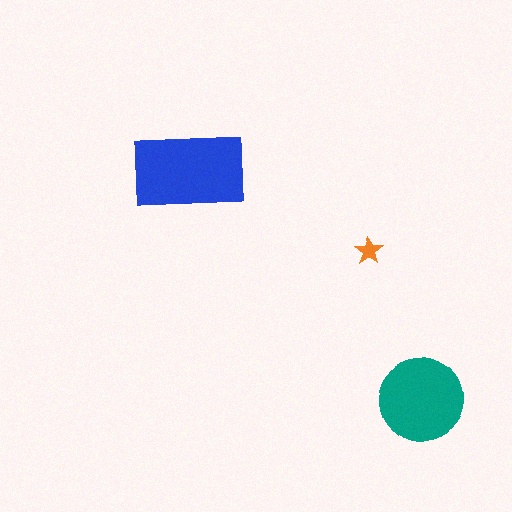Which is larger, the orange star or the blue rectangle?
The blue rectangle.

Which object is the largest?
The blue rectangle.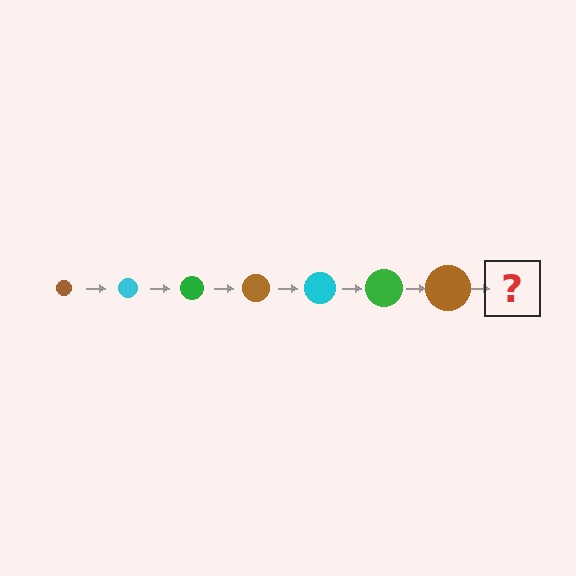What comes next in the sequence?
The next element should be a cyan circle, larger than the previous one.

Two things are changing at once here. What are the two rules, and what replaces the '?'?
The two rules are that the circle grows larger each step and the color cycles through brown, cyan, and green. The '?' should be a cyan circle, larger than the previous one.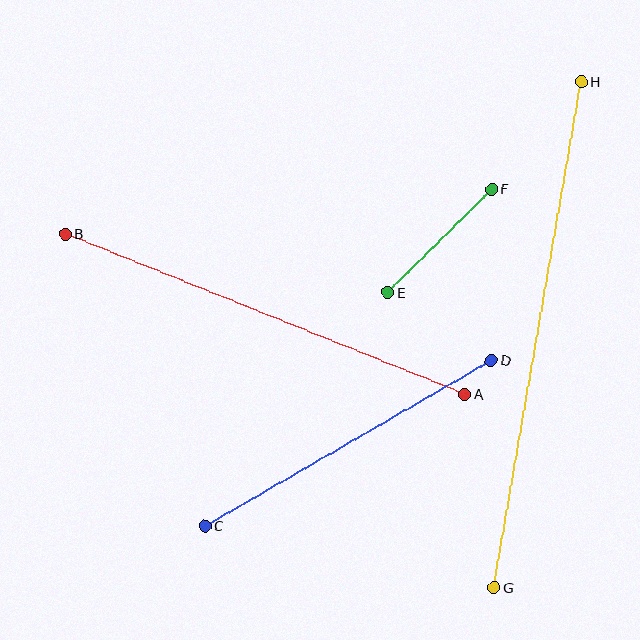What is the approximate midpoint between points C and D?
The midpoint is at approximately (348, 443) pixels.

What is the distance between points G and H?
The distance is approximately 513 pixels.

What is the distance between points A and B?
The distance is approximately 430 pixels.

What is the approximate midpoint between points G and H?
The midpoint is at approximately (538, 335) pixels.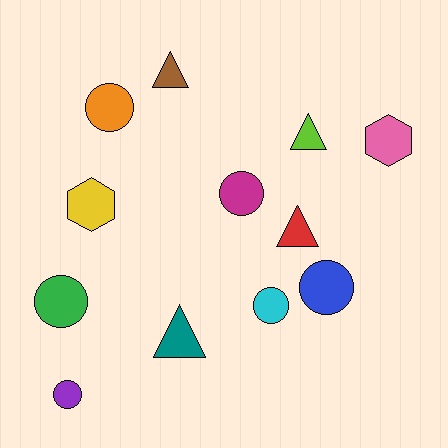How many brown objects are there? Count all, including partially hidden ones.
There is 1 brown object.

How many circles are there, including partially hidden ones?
There are 6 circles.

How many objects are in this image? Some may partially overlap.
There are 12 objects.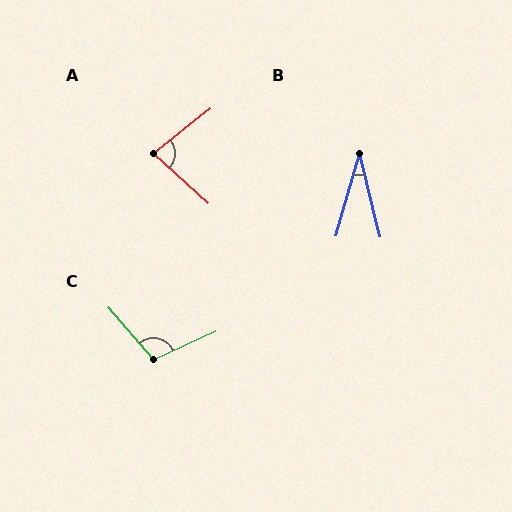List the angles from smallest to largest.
B (29°), A (81°), C (106°).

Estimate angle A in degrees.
Approximately 81 degrees.